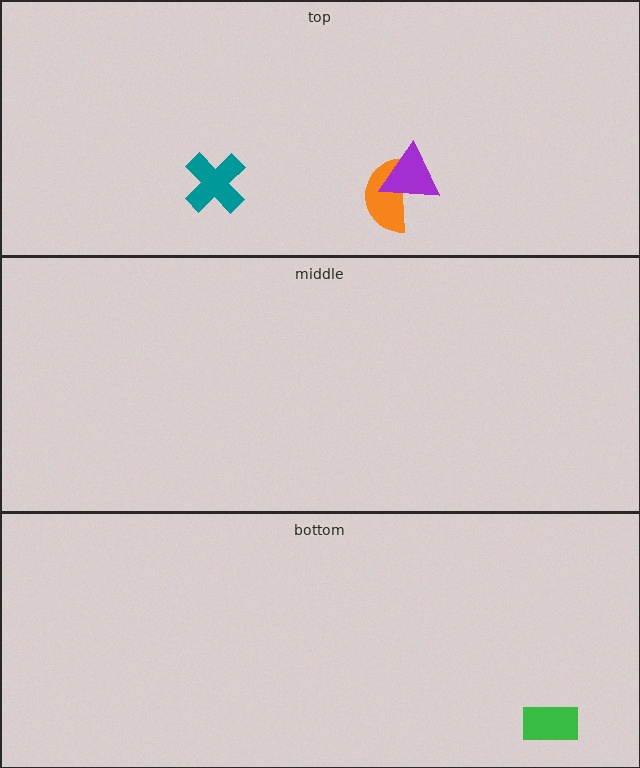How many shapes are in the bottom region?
1.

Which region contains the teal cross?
The top region.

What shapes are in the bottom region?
The green rectangle.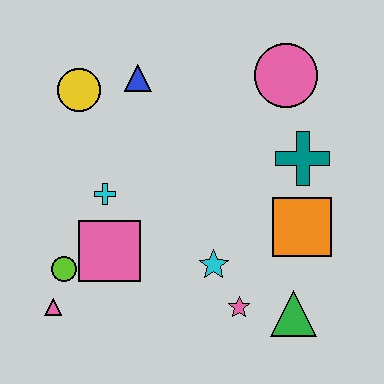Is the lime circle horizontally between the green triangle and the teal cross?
No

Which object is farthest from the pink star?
The yellow circle is farthest from the pink star.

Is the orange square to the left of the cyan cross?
No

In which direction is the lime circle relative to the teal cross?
The lime circle is to the left of the teal cross.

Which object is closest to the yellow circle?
The blue triangle is closest to the yellow circle.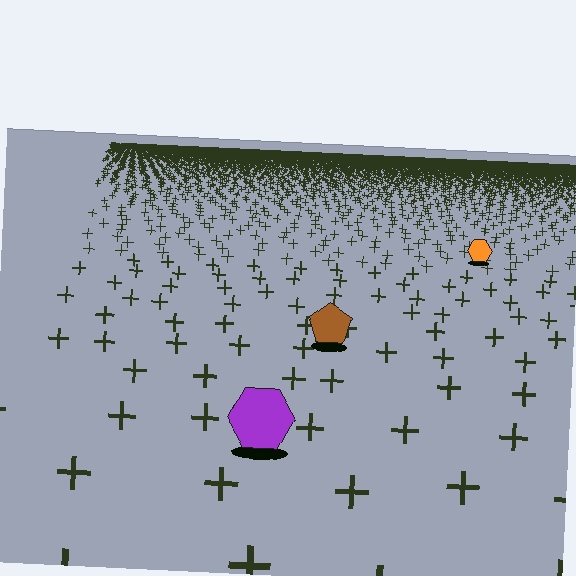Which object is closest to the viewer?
The purple hexagon is closest. The texture marks near it are larger and more spread out.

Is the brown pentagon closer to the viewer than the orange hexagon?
Yes. The brown pentagon is closer — you can tell from the texture gradient: the ground texture is coarser near it.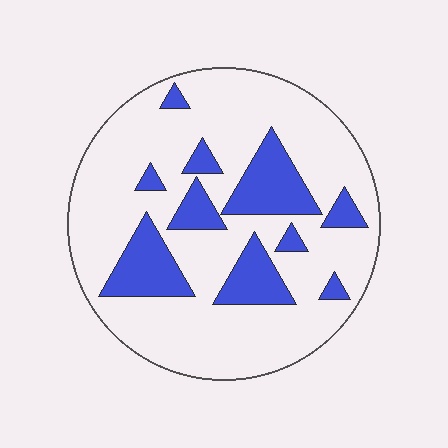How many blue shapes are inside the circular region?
10.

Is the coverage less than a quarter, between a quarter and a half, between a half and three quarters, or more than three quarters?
Less than a quarter.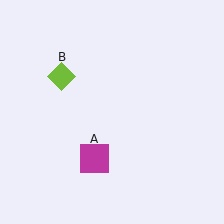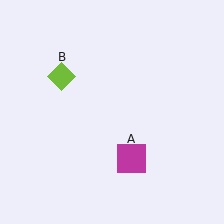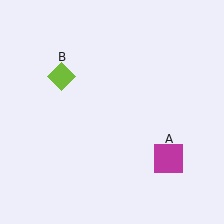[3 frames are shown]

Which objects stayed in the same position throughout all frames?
Lime diamond (object B) remained stationary.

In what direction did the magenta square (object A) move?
The magenta square (object A) moved right.